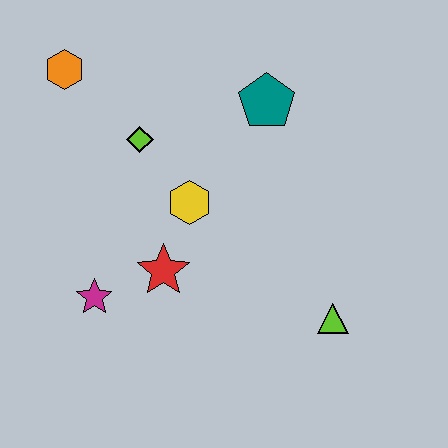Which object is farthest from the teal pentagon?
The magenta star is farthest from the teal pentagon.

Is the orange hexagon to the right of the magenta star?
No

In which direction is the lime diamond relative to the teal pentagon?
The lime diamond is to the left of the teal pentagon.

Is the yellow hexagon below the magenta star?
No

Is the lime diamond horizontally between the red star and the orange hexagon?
Yes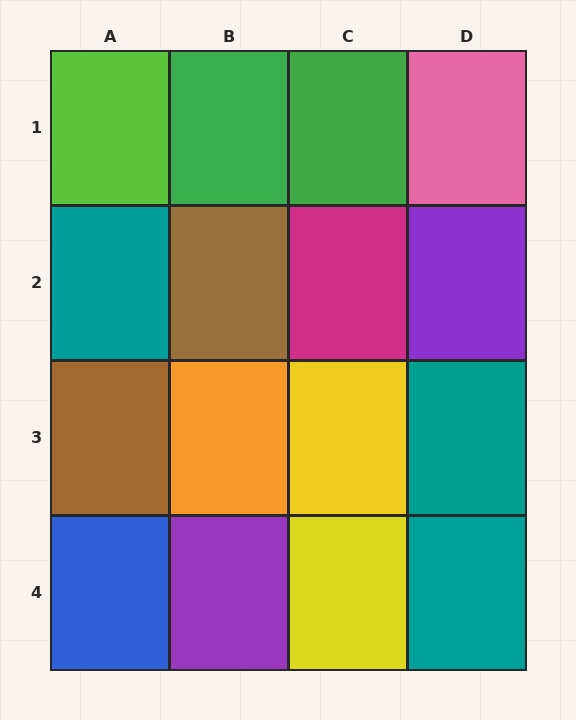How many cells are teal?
3 cells are teal.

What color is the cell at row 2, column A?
Teal.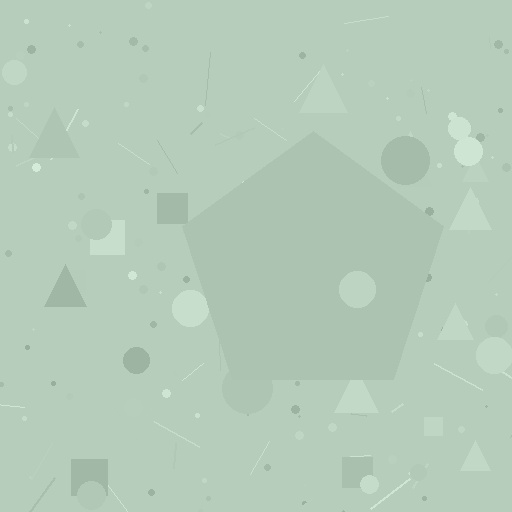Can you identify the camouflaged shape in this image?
The camouflaged shape is a pentagon.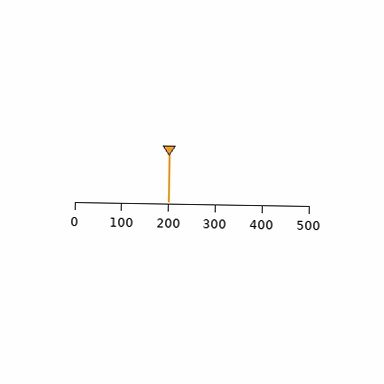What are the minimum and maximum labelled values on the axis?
The axis runs from 0 to 500.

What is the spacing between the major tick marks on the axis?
The major ticks are spaced 100 apart.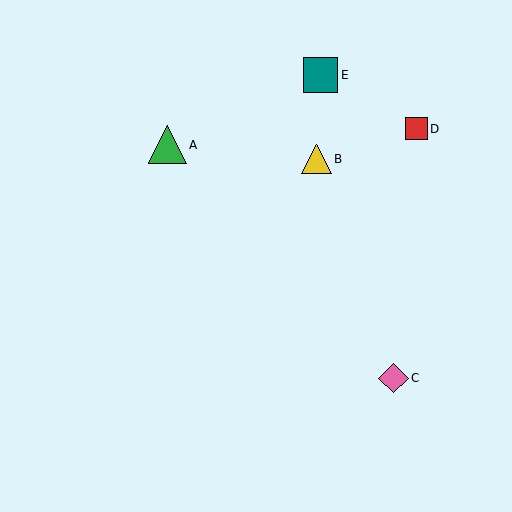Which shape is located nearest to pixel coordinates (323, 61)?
The teal square (labeled E) at (321, 75) is nearest to that location.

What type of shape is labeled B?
Shape B is a yellow triangle.